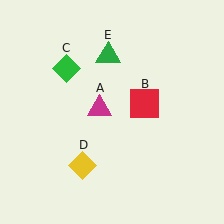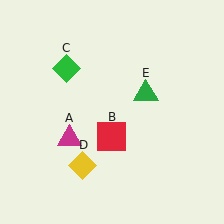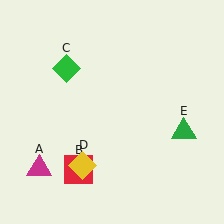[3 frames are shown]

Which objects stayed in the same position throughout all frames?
Green diamond (object C) and yellow diamond (object D) remained stationary.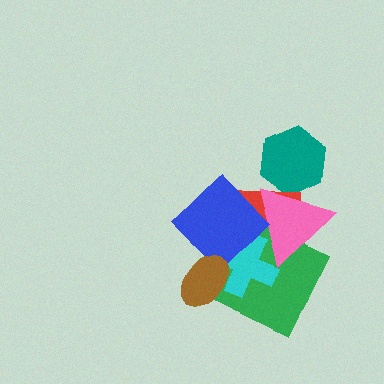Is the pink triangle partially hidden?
Yes, it is partially covered by another shape.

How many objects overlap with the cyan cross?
5 objects overlap with the cyan cross.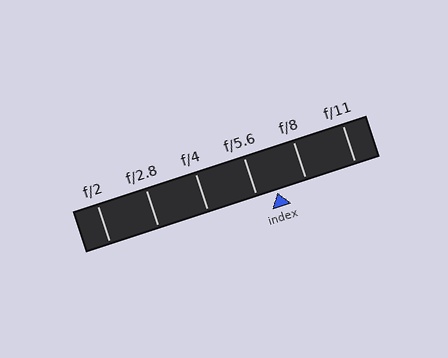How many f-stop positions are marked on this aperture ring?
There are 6 f-stop positions marked.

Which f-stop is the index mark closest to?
The index mark is closest to f/5.6.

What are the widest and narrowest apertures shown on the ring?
The widest aperture shown is f/2 and the narrowest is f/11.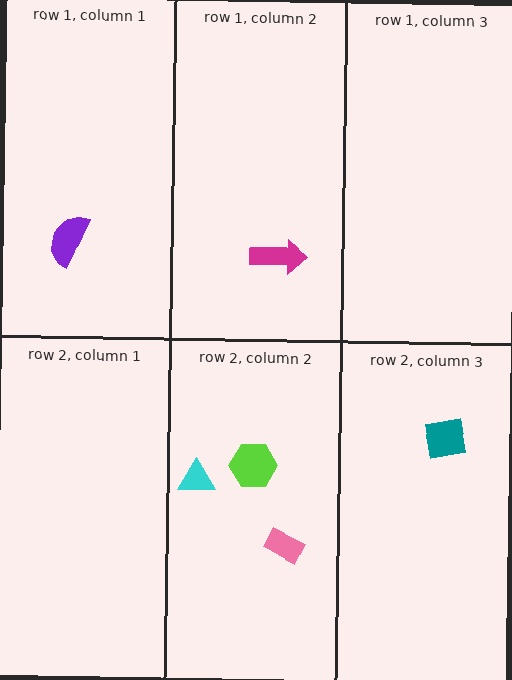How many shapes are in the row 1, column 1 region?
1.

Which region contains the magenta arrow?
The row 1, column 2 region.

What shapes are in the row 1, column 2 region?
The magenta arrow.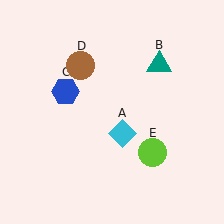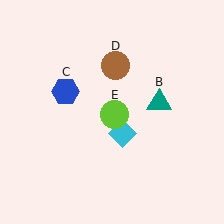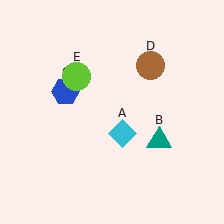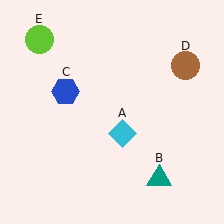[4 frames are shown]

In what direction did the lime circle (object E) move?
The lime circle (object E) moved up and to the left.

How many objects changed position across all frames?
3 objects changed position: teal triangle (object B), brown circle (object D), lime circle (object E).